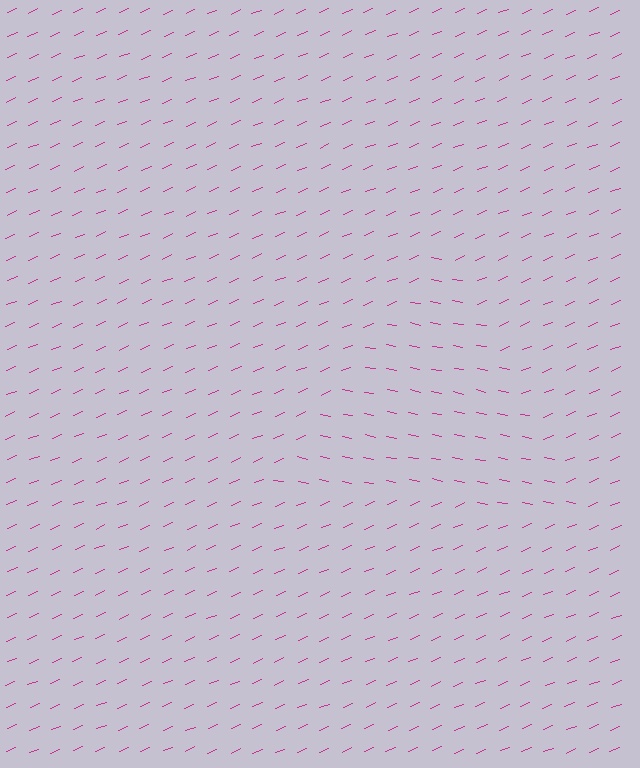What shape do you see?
I see a triangle.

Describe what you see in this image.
The image is filled with small magenta line segments. A triangle region in the image has lines oriented differently from the surrounding lines, creating a visible texture boundary.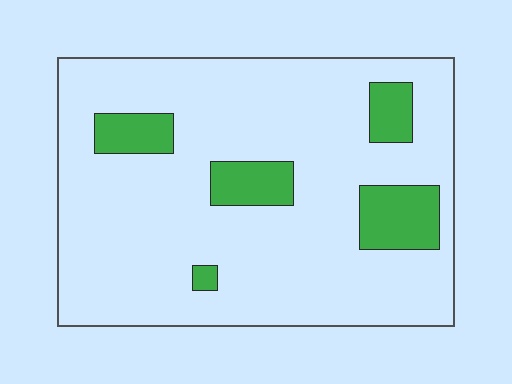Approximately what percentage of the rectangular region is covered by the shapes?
Approximately 15%.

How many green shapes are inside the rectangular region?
5.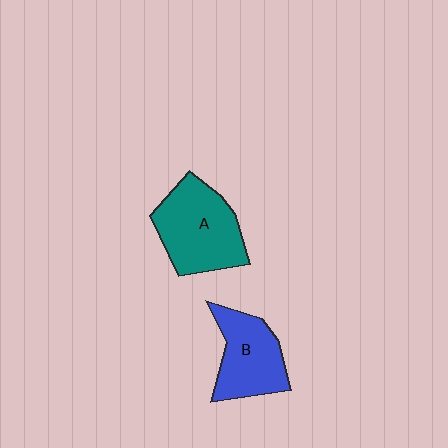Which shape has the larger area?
Shape A (teal).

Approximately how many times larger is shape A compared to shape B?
Approximately 1.2 times.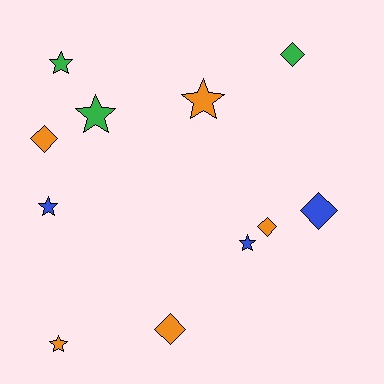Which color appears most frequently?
Orange, with 5 objects.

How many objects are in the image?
There are 11 objects.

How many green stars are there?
There are 2 green stars.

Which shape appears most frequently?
Star, with 6 objects.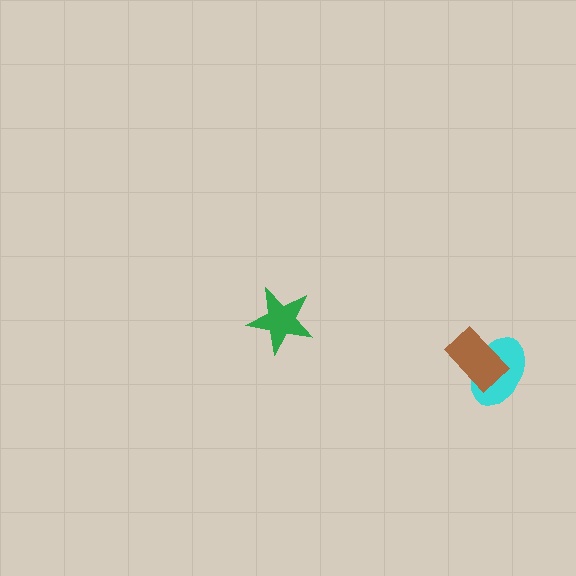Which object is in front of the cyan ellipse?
The brown rectangle is in front of the cyan ellipse.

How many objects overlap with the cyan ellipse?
1 object overlaps with the cyan ellipse.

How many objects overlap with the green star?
0 objects overlap with the green star.